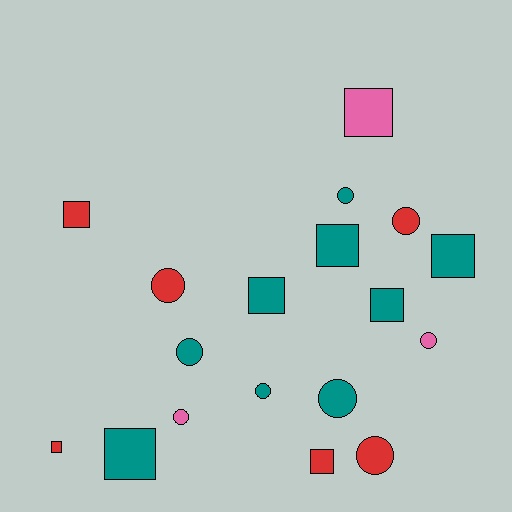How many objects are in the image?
There are 18 objects.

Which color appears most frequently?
Teal, with 9 objects.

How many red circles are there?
There are 3 red circles.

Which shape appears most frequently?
Circle, with 9 objects.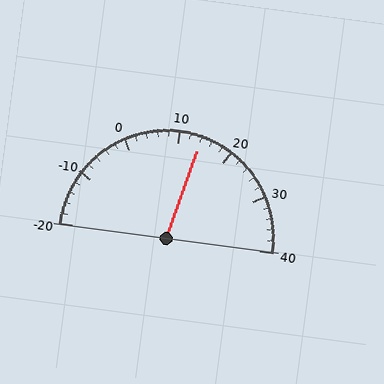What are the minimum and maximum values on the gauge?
The gauge ranges from -20 to 40.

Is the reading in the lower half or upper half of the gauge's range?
The reading is in the upper half of the range (-20 to 40).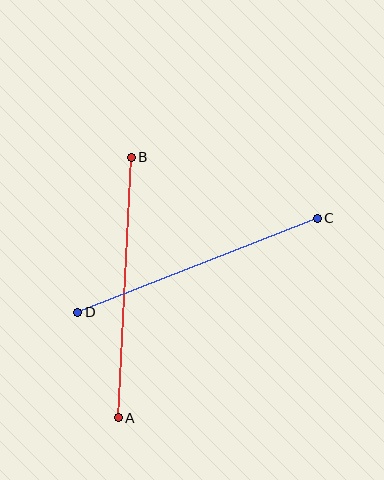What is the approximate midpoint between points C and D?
The midpoint is at approximately (198, 265) pixels.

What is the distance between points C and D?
The distance is approximately 257 pixels.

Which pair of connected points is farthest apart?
Points A and B are farthest apart.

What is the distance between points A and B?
The distance is approximately 261 pixels.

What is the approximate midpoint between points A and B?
The midpoint is at approximately (125, 287) pixels.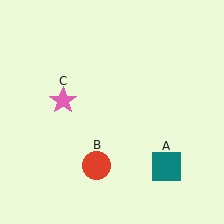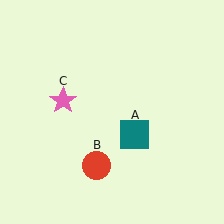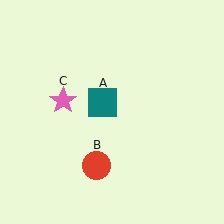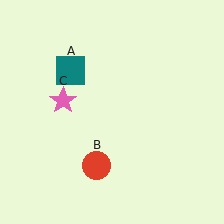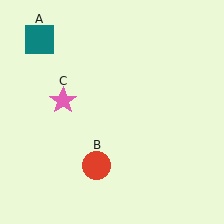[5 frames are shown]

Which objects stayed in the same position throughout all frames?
Red circle (object B) and pink star (object C) remained stationary.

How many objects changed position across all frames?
1 object changed position: teal square (object A).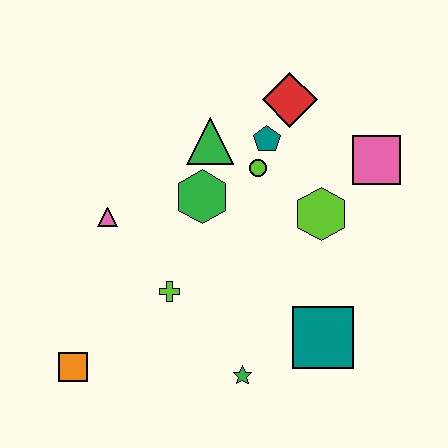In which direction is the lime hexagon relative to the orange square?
The lime hexagon is to the right of the orange square.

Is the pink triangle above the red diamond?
No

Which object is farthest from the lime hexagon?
The orange square is farthest from the lime hexagon.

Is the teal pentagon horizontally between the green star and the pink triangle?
No